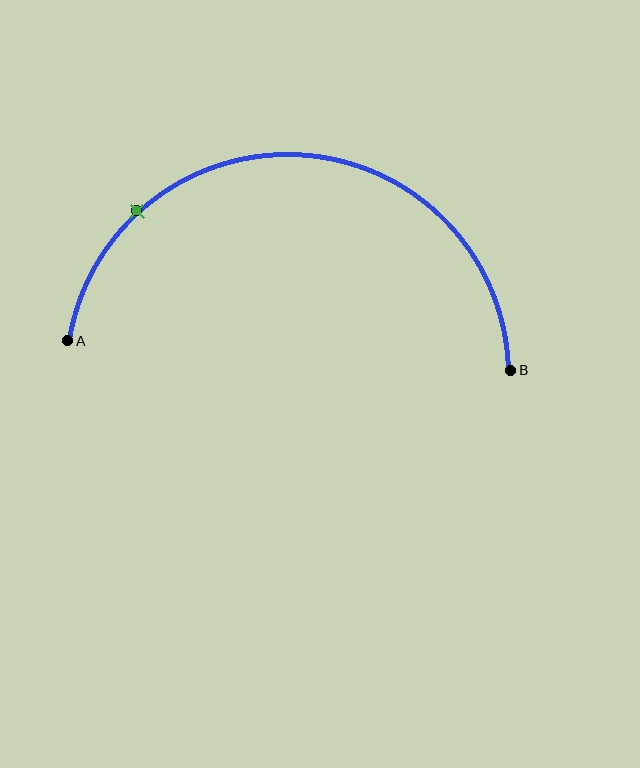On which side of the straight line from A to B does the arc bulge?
The arc bulges above the straight line connecting A and B.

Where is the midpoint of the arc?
The arc midpoint is the point on the curve farthest from the straight line joining A and B. It sits above that line.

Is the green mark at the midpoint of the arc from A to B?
No. The green mark lies on the arc but is closer to endpoint A. The arc midpoint would be at the point on the curve equidistant along the arc from both A and B.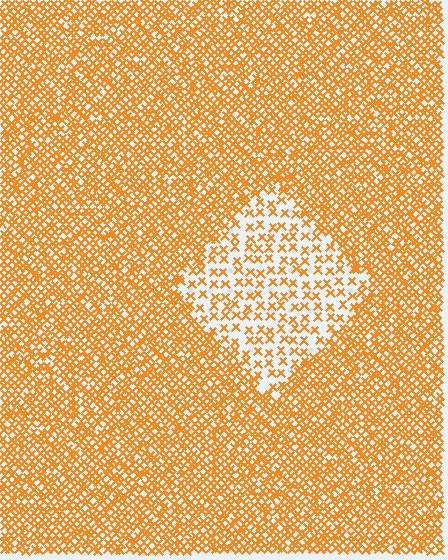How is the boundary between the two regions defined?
The boundary is defined by a change in element density (approximately 2.5x ratio). All elements are the same color, size, and shape.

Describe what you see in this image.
The image contains small orange elements arranged at two different densities. A diamond-shaped region is visible where the elements are less densely packed than the surrounding area.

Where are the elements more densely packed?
The elements are more densely packed outside the diamond boundary.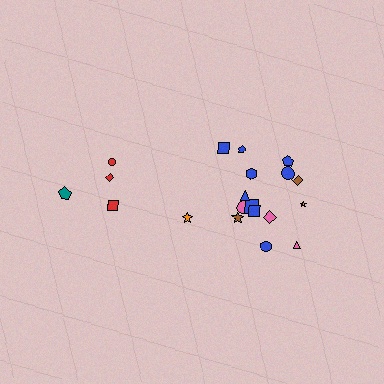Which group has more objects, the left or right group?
The right group.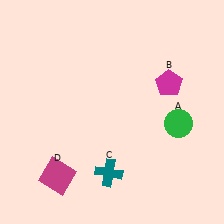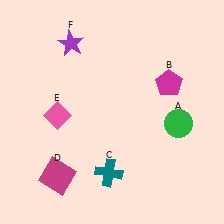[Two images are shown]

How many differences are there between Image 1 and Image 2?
There are 2 differences between the two images.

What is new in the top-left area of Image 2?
A purple star (F) was added in the top-left area of Image 2.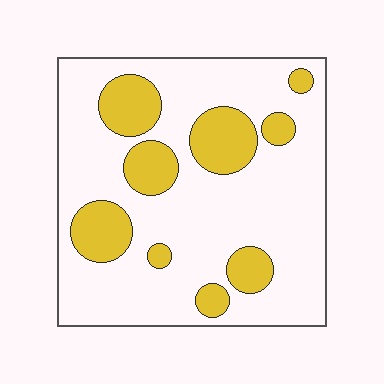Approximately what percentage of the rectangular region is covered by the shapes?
Approximately 25%.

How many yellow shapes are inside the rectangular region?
9.